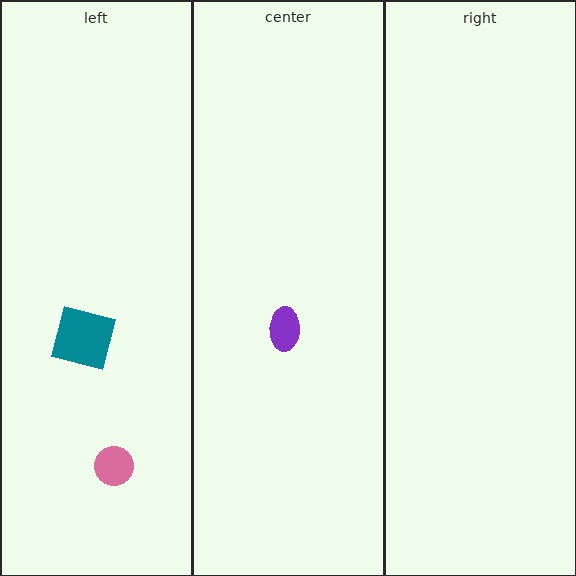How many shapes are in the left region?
2.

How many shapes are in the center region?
1.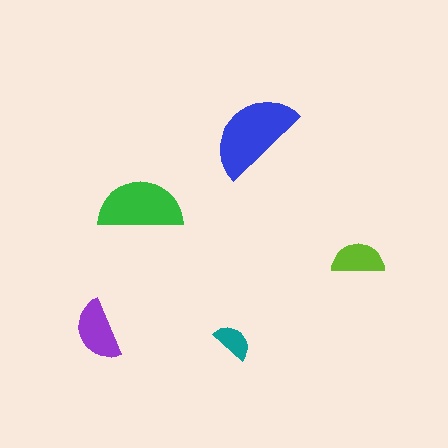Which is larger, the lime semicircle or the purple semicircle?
The purple one.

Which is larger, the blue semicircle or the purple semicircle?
The blue one.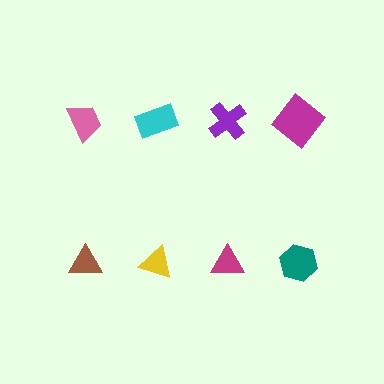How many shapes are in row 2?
4 shapes.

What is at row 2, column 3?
A magenta triangle.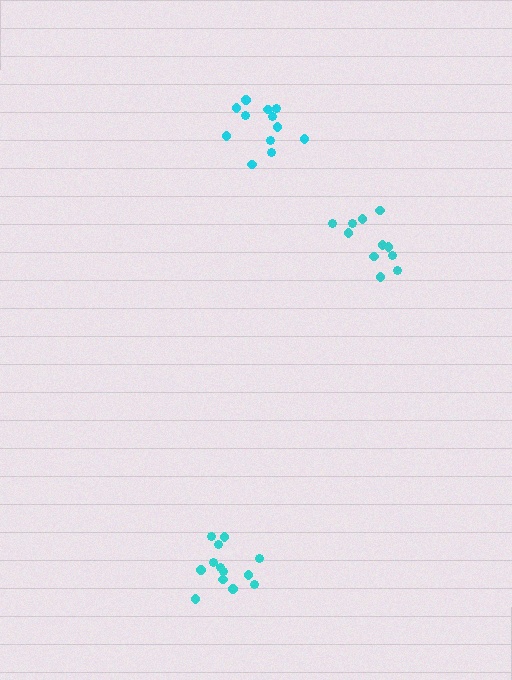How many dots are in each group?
Group 1: 12 dots, Group 2: 11 dots, Group 3: 13 dots (36 total).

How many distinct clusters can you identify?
There are 3 distinct clusters.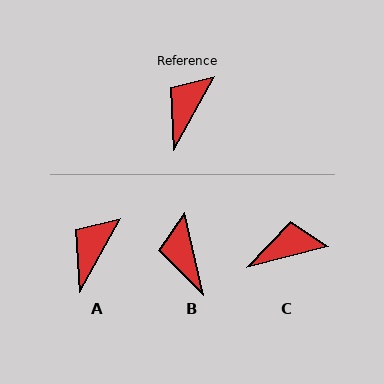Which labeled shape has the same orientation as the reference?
A.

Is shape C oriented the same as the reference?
No, it is off by about 47 degrees.